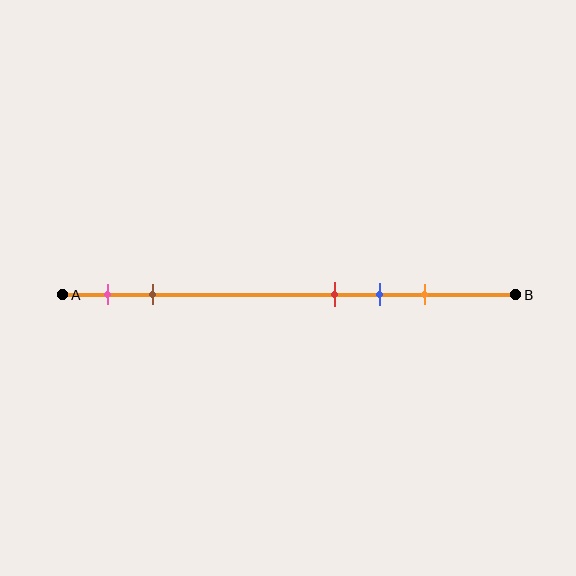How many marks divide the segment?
There are 5 marks dividing the segment.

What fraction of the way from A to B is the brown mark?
The brown mark is approximately 20% (0.2) of the way from A to B.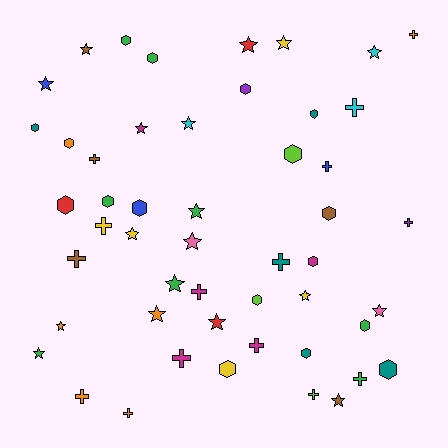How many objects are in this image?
There are 50 objects.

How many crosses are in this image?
There are 15 crosses.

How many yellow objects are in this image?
There are 5 yellow objects.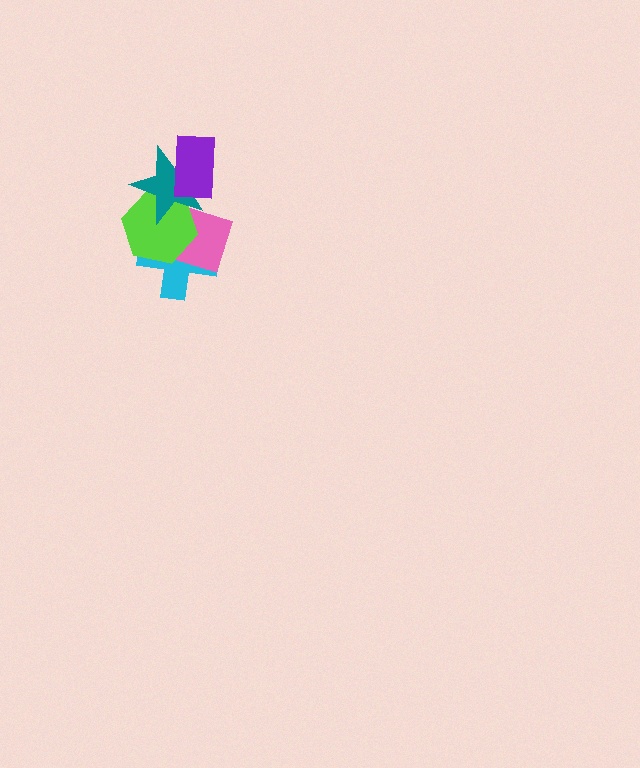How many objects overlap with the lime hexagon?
3 objects overlap with the lime hexagon.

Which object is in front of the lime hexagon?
The teal star is in front of the lime hexagon.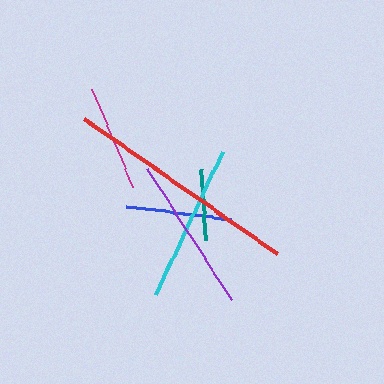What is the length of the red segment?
The red segment is approximately 236 pixels long.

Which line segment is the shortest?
The teal line is the shortest at approximately 71 pixels.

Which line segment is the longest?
The red line is the longest at approximately 236 pixels.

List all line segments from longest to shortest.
From longest to shortest: red, cyan, purple, blue, magenta, teal.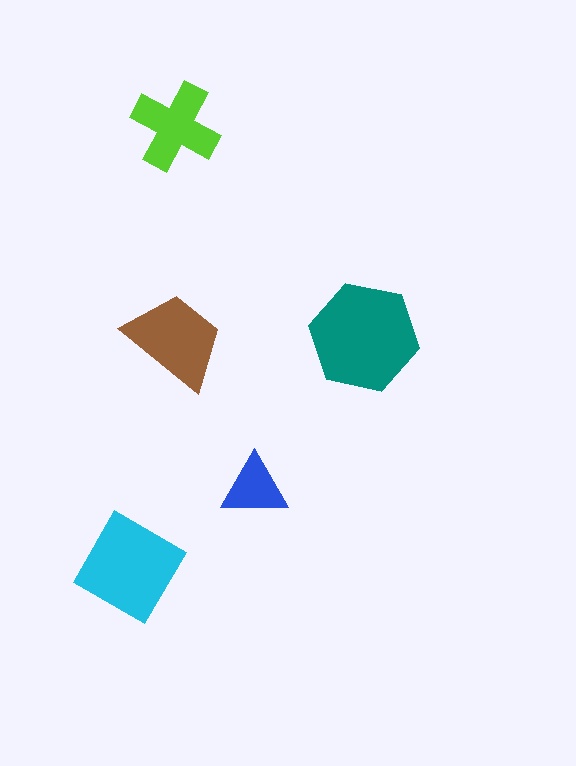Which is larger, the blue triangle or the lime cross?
The lime cross.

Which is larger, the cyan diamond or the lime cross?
The cyan diamond.